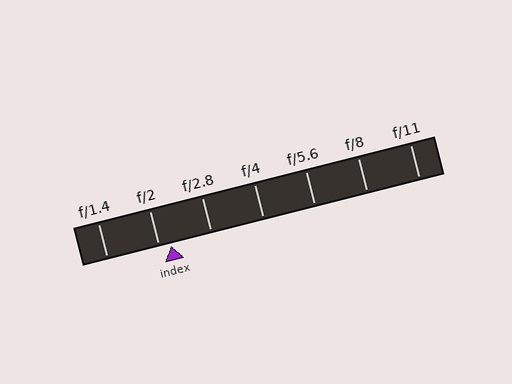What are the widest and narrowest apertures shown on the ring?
The widest aperture shown is f/1.4 and the narrowest is f/11.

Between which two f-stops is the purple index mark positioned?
The index mark is between f/2 and f/2.8.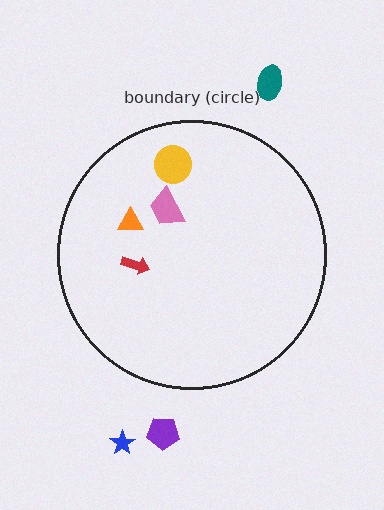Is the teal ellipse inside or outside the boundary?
Outside.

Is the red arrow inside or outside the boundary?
Inside.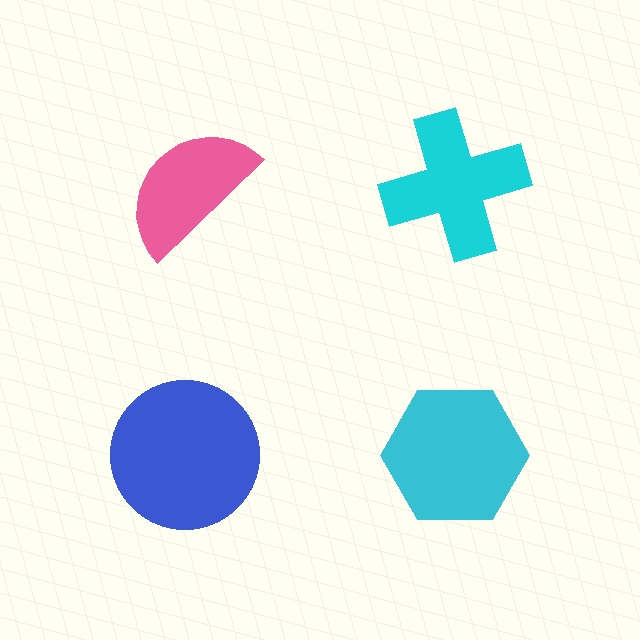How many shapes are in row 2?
2 shapes.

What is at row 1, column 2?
A cyan cross.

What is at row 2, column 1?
A blue circle.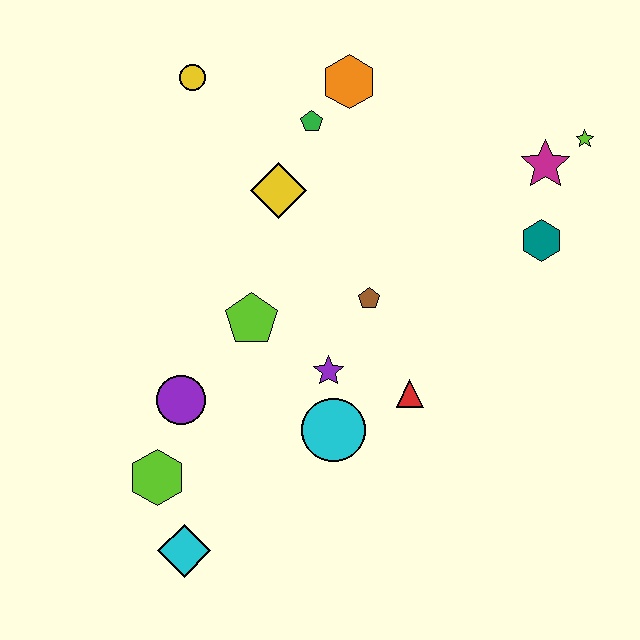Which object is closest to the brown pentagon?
The purple star is closest to the brown pentagon.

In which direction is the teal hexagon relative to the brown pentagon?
The teal hexagon is to the right of the brown pentagon.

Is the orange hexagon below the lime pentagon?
No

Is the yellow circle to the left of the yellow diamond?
Yes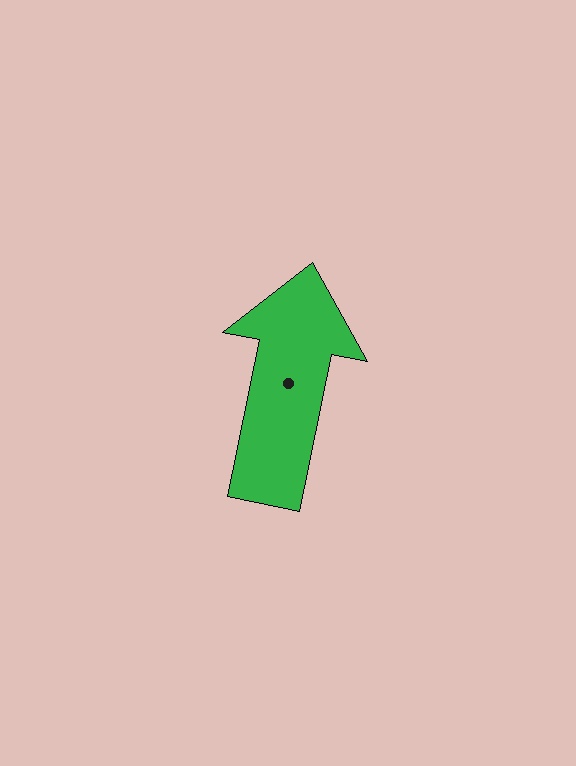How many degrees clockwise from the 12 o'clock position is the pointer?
Approximately 11 degrees.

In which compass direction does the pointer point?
North.